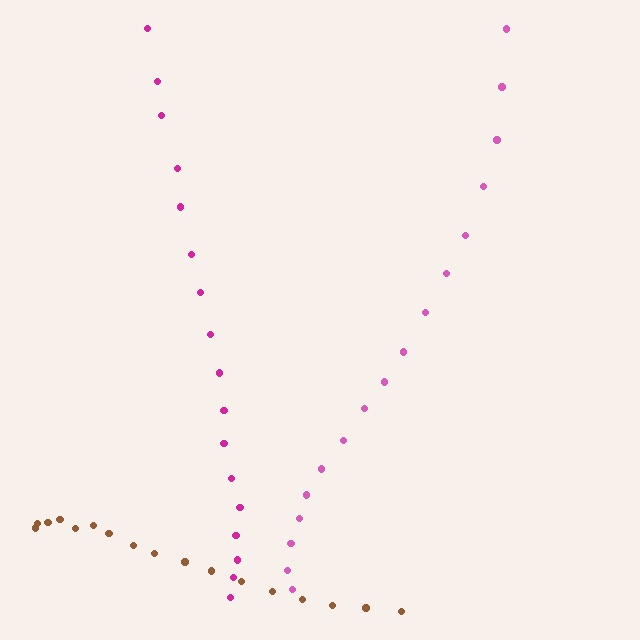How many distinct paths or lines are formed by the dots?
There are 3 distinct paths.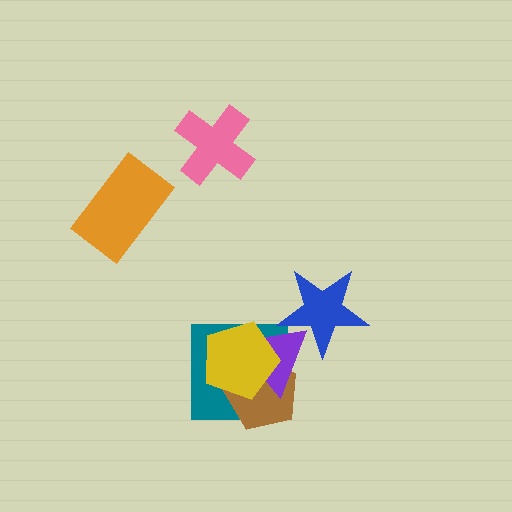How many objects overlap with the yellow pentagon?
3 objects overlap with the yellow pentagon.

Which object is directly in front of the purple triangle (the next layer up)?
The blue star is directly in front of the purple triangle.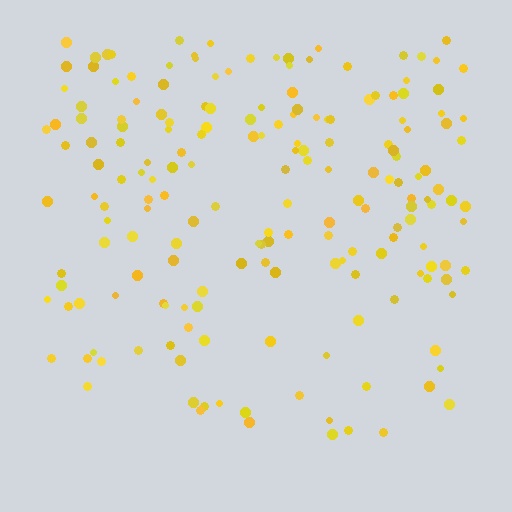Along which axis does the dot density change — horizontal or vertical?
Vertical.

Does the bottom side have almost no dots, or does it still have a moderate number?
Still a moderate number, just noticeably fewer than the top.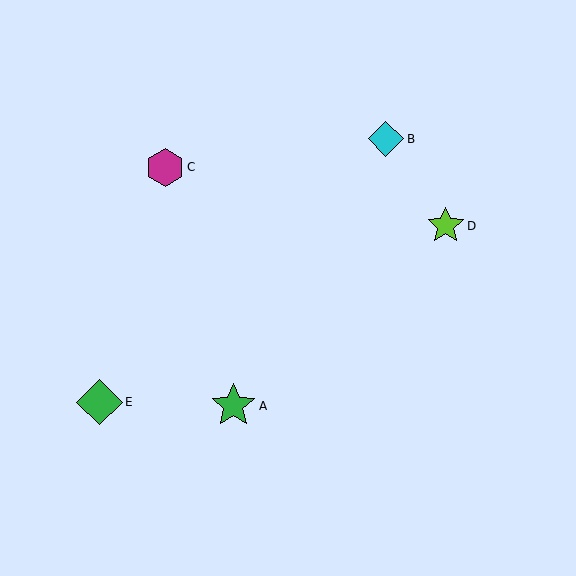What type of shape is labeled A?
Shape A is a green star.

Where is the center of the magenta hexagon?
The center of the magenta hexagon is at (165, 167).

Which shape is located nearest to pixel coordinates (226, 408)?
The green star (labeled A) at (233, 406) is nearest to that location.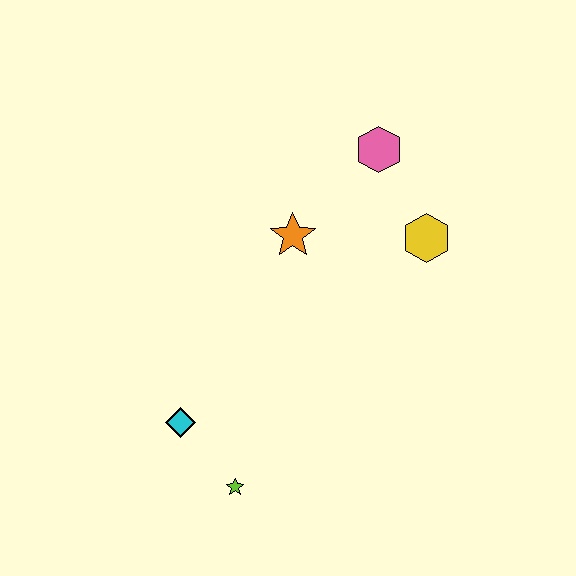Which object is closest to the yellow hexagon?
The pink hexagon is closest to the yellow hexagon.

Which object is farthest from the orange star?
The lime star is farthest from the orange star.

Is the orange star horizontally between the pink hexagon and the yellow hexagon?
No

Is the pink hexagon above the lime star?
Yes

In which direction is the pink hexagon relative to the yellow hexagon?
The pink hexagon is above the yellow hexagon.